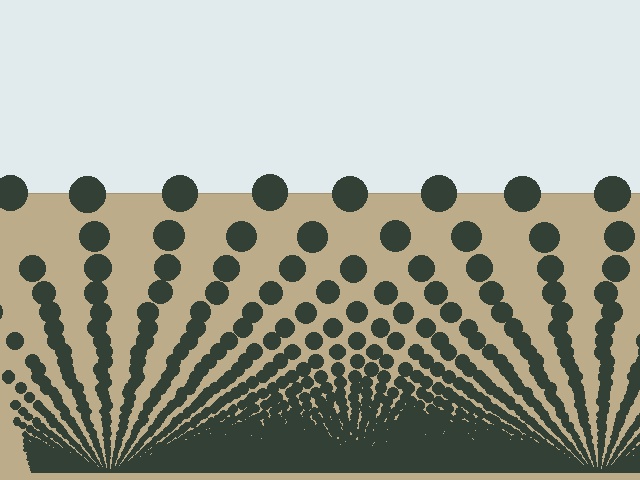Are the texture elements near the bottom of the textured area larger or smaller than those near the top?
Smaller. The gradient is inverted — elements near the bottom are smaller and denser.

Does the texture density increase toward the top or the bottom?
Density increases toward the bottom.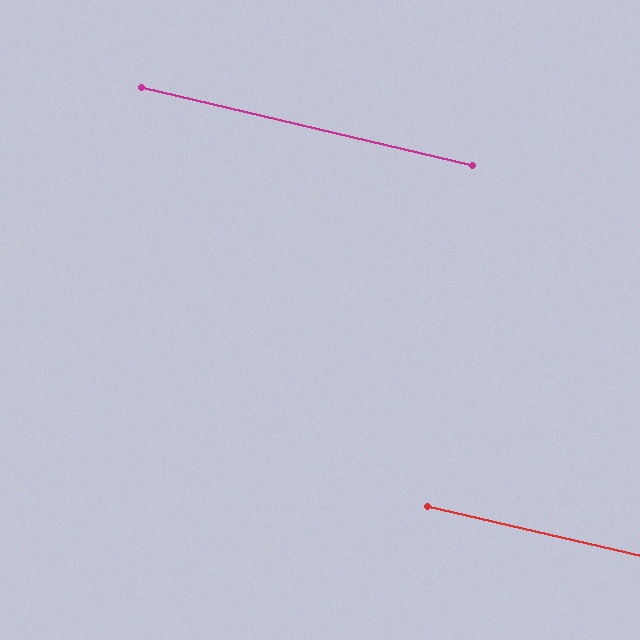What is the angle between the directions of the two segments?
Approximately 0 degrees.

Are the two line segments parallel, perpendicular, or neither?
Parallel — their directions differ by only 0.1°.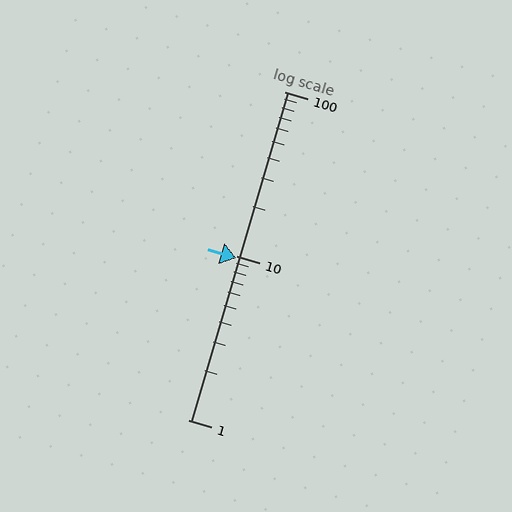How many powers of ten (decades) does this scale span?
The scale spans 2 decades, from 1 to 100.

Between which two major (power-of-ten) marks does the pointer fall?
The pointer is between 1 and 10.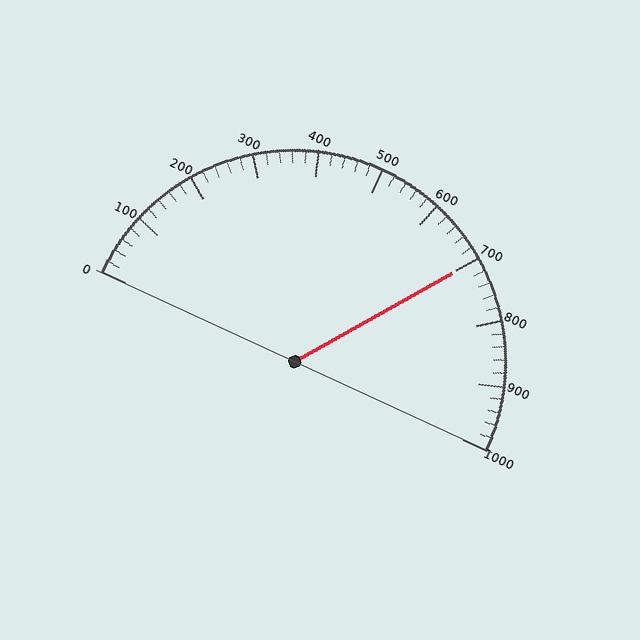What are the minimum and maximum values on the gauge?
The gauge ranges from 0 to 1000.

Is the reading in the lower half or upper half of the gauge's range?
The reading is in the upper half of the range (0 to 1000).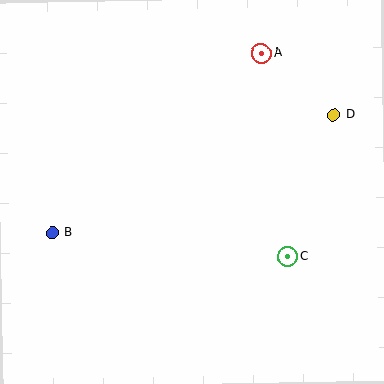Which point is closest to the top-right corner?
Point D is closest to the top-right corner.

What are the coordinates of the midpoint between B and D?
The midpoint between B and D is at (193, 174).